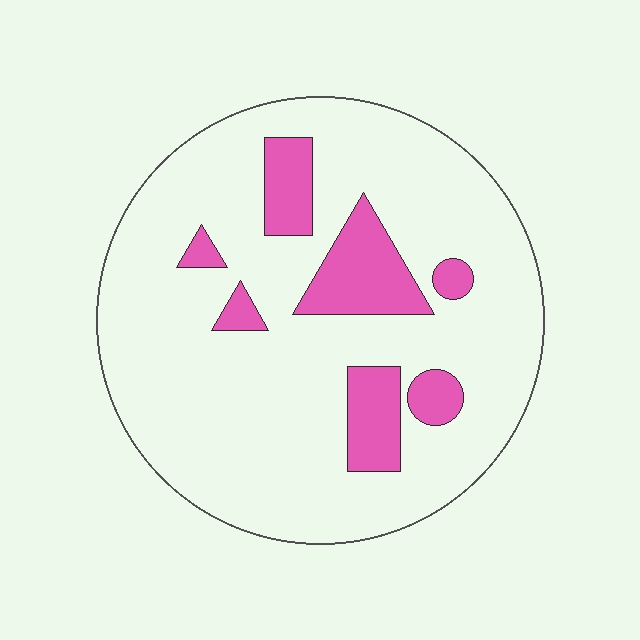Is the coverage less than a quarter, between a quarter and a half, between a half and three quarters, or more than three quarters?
Less than a quarter.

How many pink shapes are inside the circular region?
7.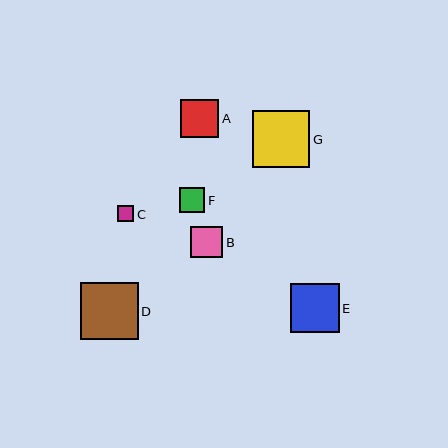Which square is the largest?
Square D is the largest with a size of approximately 58 pixels.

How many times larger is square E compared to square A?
Square E is approximately 1.3 times the size of square A.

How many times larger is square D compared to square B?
Square D is approximately 1.8 times the size of square B.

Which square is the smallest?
Square C is the smallest with a size of approximately 16 pixels.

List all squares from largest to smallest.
From largest to smallest: D, G, E, A, B, F, C.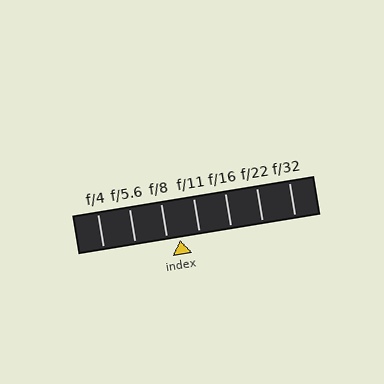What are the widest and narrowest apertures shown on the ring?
The widest aperture shown is f/4 and the narrowest is f/32.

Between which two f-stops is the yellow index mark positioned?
The index mark is between f/8 and f/11.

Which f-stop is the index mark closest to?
The index mark is closest to f/8.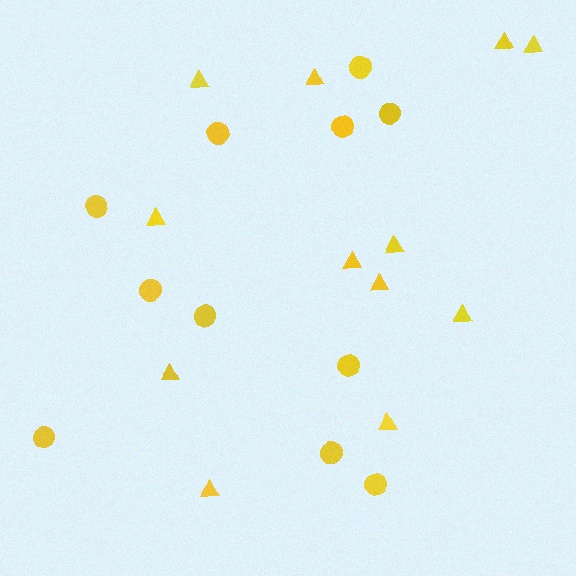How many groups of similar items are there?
There are 2 groups: one group of circles (11) and one group of triangles (12).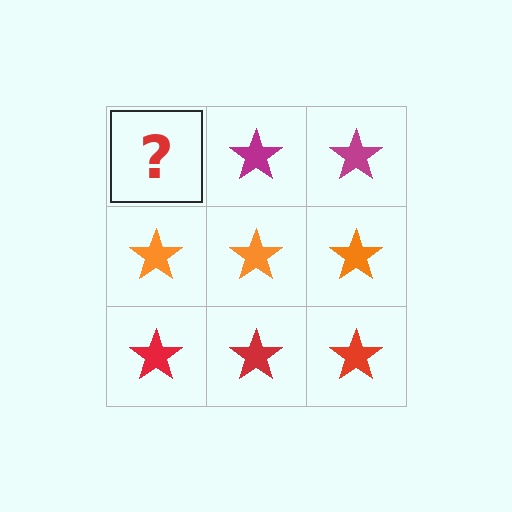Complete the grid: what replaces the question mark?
The question mark should be replaced with a magenta star.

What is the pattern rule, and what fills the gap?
The rule is that each row has a consistent color. The gap should be filled with a magenta star.